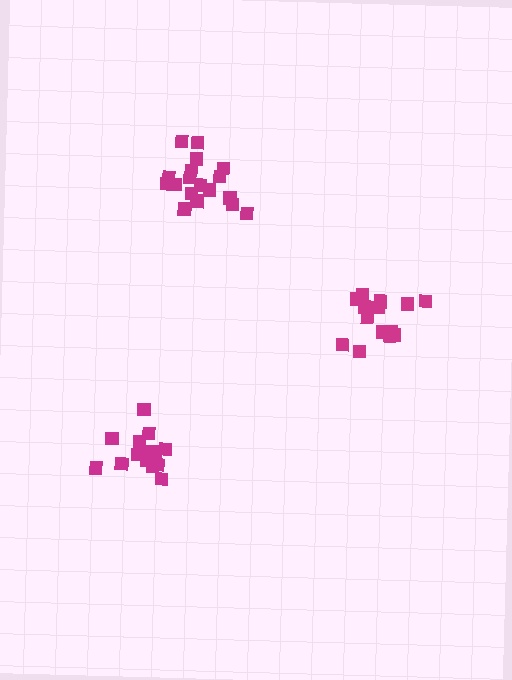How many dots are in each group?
Group 1: 19 dots, Group 2: 14 dots, Group 3: 15 dots (48 total).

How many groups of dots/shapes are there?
There are 3 groups.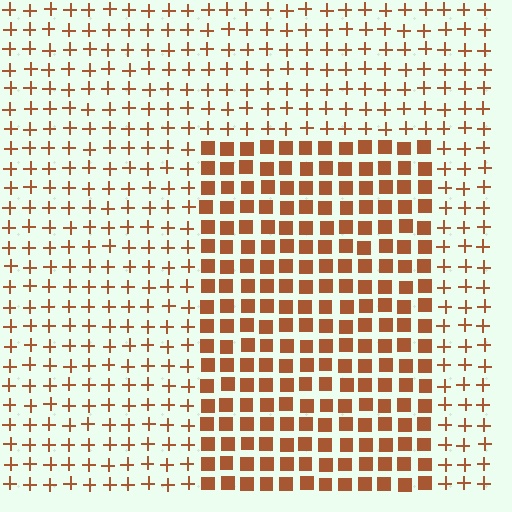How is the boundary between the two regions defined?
The boundary is defined by a change in element shape: squares inside vs. plus signs outside. All elements share the same color and spacing.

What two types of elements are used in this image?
The image uses squares inside the rectangle region and plus signs outside it.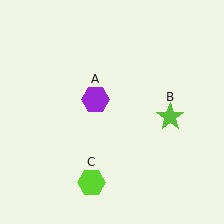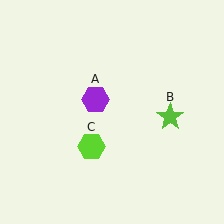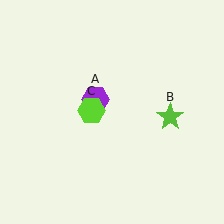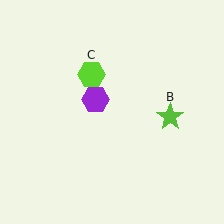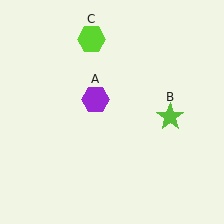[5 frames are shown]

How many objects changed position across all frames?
1 object changed position: lime hexagon (object C).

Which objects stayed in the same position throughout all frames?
Purple hexagon (object A) and lime star (object B) remained stationary.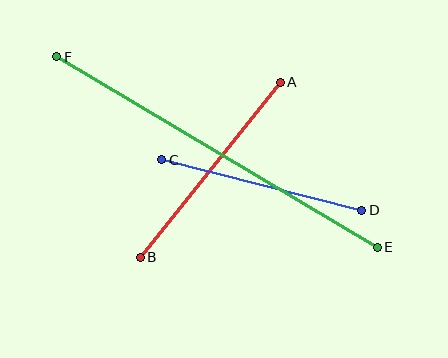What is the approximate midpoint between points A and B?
The midpoint is at approximately (210, 170) pixels.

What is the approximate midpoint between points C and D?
The midpoint is at approximately (262, 185) pixels.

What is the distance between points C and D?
The distance is approximately 206 pixels.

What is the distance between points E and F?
The distance is approximately 373 pixels.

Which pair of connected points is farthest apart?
Points E and F are farthest apart.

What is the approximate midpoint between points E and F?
The midpoint is at approximately (217, 152) pixels.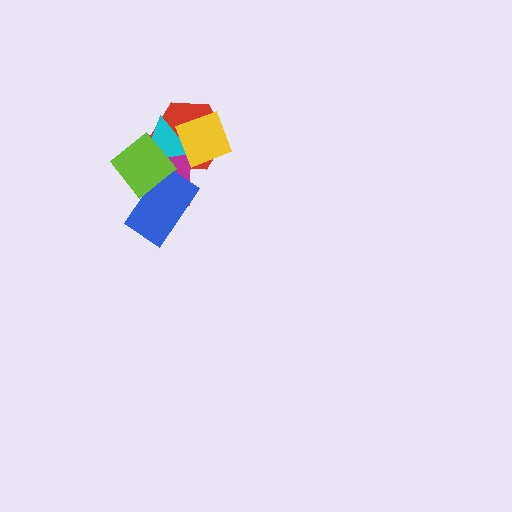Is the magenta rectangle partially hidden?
Yes, it is partially covered by another shape.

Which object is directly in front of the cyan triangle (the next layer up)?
The yellow diamond is directly in front of the cyan triangle.